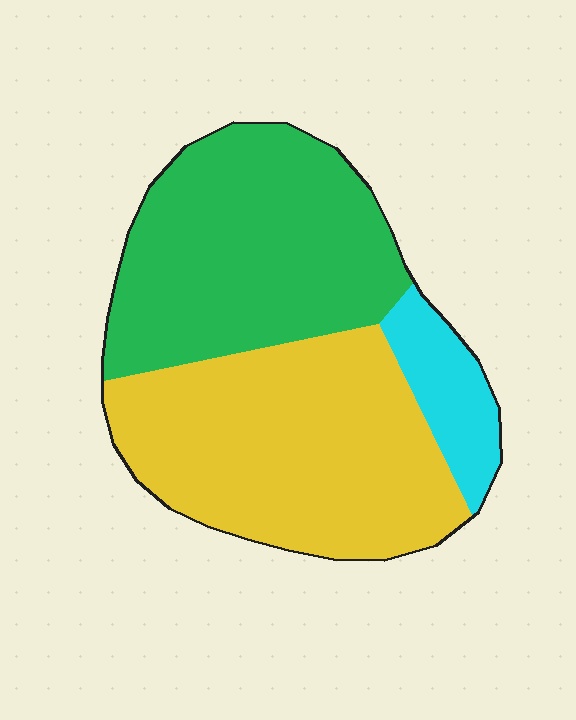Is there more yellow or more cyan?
Yellow.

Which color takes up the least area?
Cyan, at roughly 10%.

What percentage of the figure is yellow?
Yellow takes up between a quarter and a half of the figure.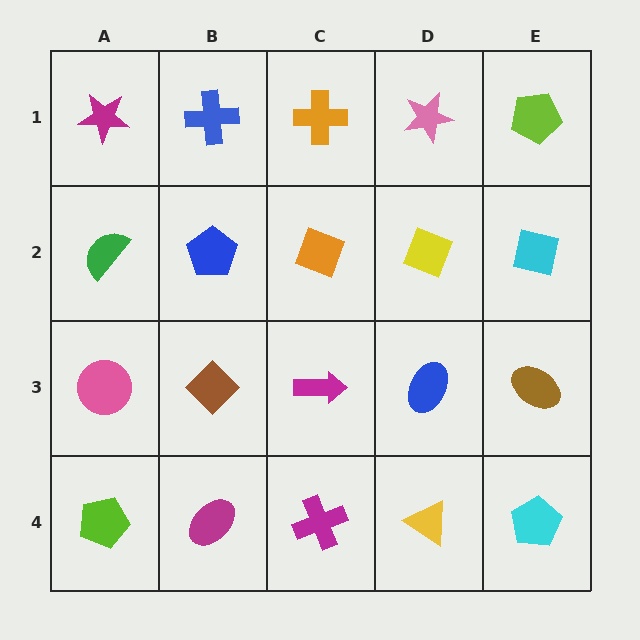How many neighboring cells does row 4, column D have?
3.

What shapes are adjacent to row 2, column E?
A lime pentagon (row 1, column E), a brown ellipse (row 3, column E), a yellow diamond (row 2, column D).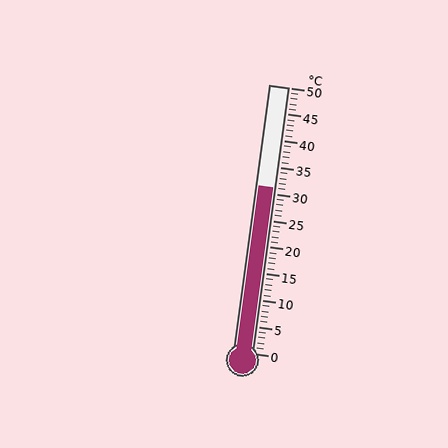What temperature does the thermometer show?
The thermometer shows approximately 31°C.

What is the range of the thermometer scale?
The thermometer scale ranges from 0°C to 50°C.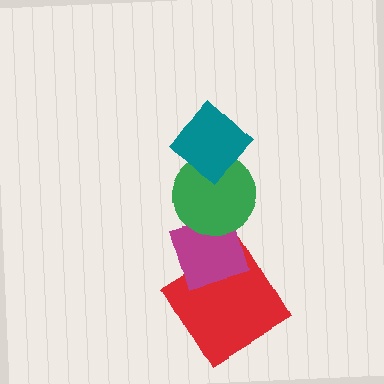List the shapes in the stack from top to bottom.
From top to bottom: the teal diamond, the green circle, the magenta diamond, the red diamond.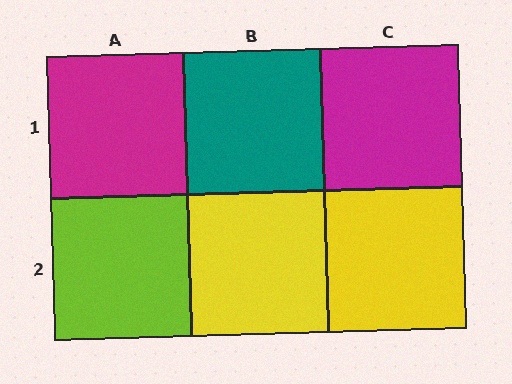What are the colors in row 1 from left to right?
Magenta, teal, magenta.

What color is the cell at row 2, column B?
Yellow.